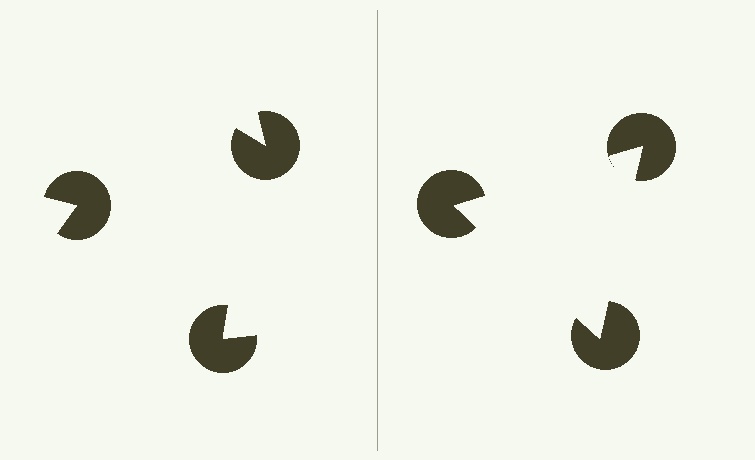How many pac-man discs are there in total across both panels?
6 — 3 on each side.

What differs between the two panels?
The pac-man discs are positioned identically on both sides; only the wedge orientations differ. On the right they align to a triangle; on the left they are misaligned.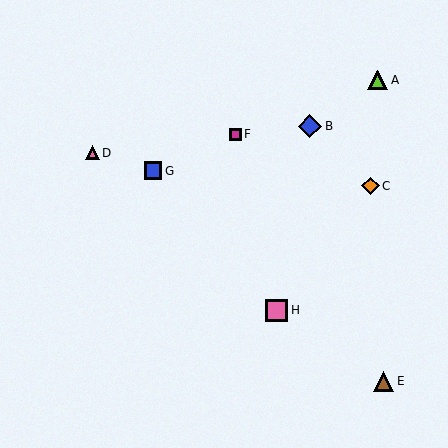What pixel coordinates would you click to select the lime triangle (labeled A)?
Click at (378, 80) to select the lime triangle A.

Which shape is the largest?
The blue diamond (labeled B) is the largest.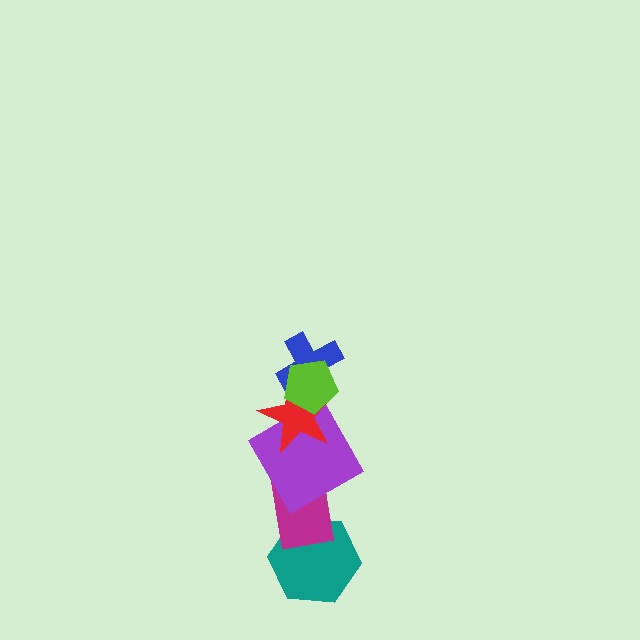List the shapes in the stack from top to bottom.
From top to bottom: the lime pentagon, the blue cross, the red star, the purple diamond, the magenta rectangle, the teal hexagon.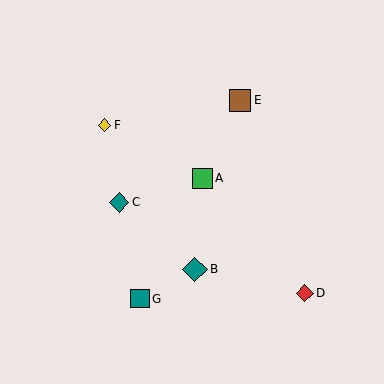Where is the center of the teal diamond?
The center of the teal diamond is at (195, 269).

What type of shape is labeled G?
Shape G is a teal square.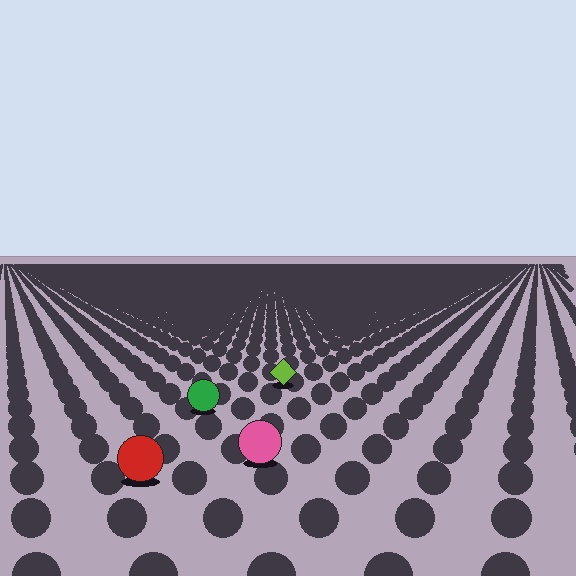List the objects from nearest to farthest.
From nearest to farthest: the red circle, the pink circle, the green circle, the lime diamond.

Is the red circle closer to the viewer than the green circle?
Yes. The red circle is closer — you can tell from the texture gradient: the ground texture is coarser near it.